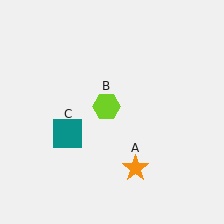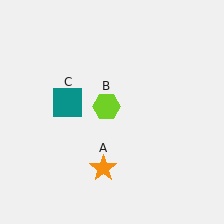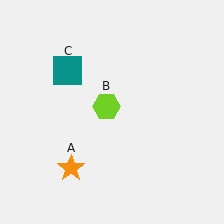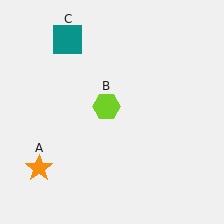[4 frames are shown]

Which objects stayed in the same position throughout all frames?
Lime hexagon (object B) remained stationary.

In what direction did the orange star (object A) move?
The orange star (object A) moved left.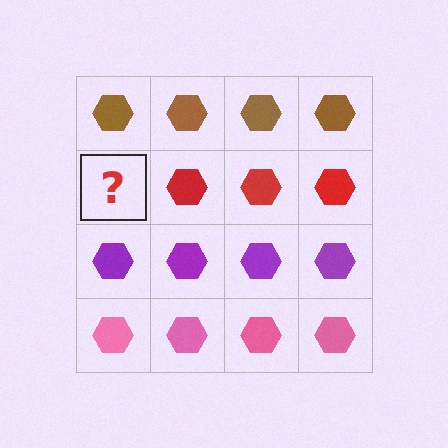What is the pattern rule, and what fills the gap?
The rule is that each row has a consistent color. The gap should be filled with a red hexagon.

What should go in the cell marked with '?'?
The missing cell should contain a red hexagon.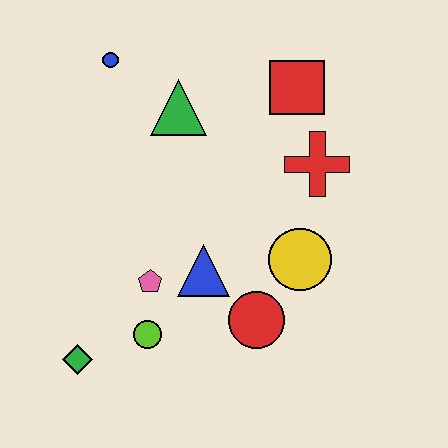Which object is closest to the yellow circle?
The red circle is closest to the yellow circle.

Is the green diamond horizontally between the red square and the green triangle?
No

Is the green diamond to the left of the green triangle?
Yes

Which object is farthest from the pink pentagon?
The red square is farthest from the pink pentagon.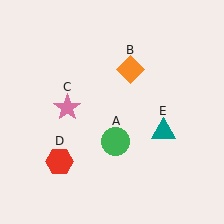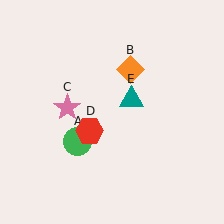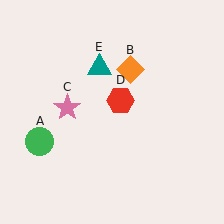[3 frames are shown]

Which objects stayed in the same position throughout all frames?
Orange diamond (object B) and pink star (object C) remained stationary.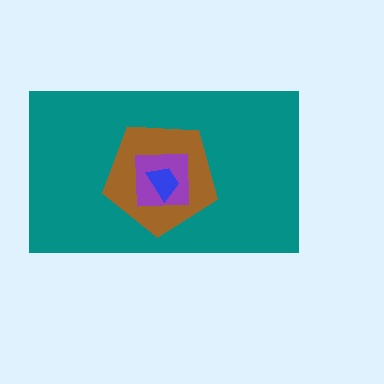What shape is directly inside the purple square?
The blue trapezoid.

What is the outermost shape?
The teal rectangle.